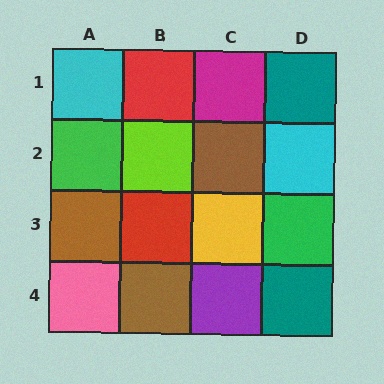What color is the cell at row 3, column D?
Green.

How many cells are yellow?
1 cell is yellow.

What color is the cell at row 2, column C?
Brown.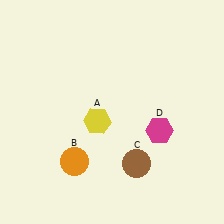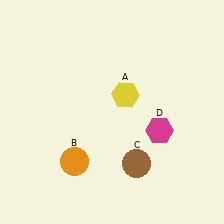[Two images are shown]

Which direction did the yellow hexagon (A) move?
The yellow hexagon (A) moved right.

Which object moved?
The yellow hexagon (A) moved right.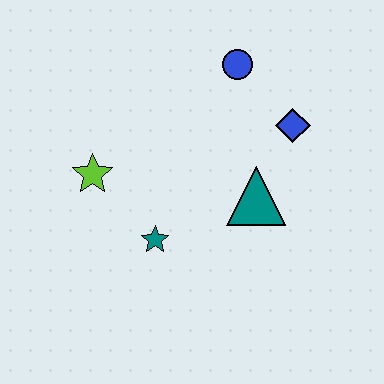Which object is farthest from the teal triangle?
The lime star is farthest from the teal triangle.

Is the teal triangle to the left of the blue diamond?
Yes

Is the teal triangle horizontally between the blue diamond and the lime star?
Yes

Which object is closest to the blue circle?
The blue diamond is closest to the blue circle.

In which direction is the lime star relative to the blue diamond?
The lime star is to the left of the blue diamond.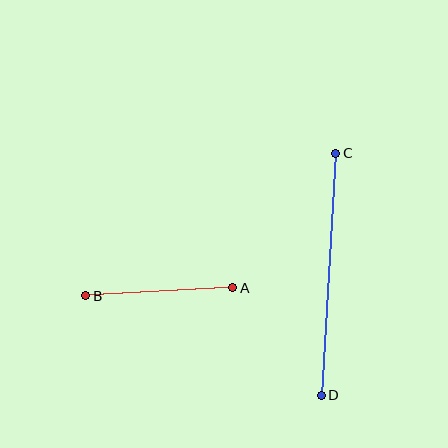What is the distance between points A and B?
The distance is approximately 147 pixels.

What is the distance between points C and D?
The distance is approximately 243 pixels.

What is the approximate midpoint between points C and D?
The midpoint is at approximately (328, 274) pixels.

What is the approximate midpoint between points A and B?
The midpoint is at approximately (159, 292) pixels.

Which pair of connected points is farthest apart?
Points C and D are farthest apart.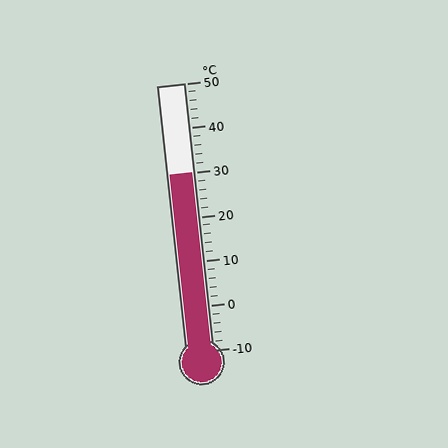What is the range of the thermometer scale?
The thermometer scale ranges from -10°C to 50°C.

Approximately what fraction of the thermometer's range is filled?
The thermometer is filled to approximately 65% of its range.